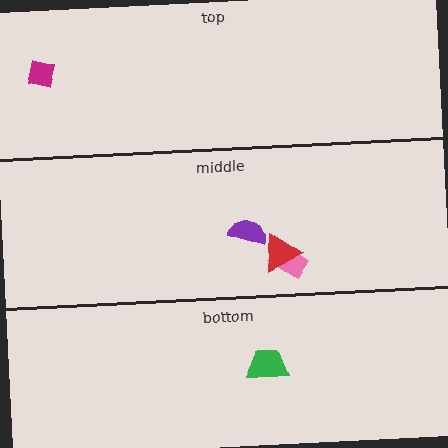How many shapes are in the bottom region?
1.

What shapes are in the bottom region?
The green trapezoid.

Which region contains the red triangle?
The middle region.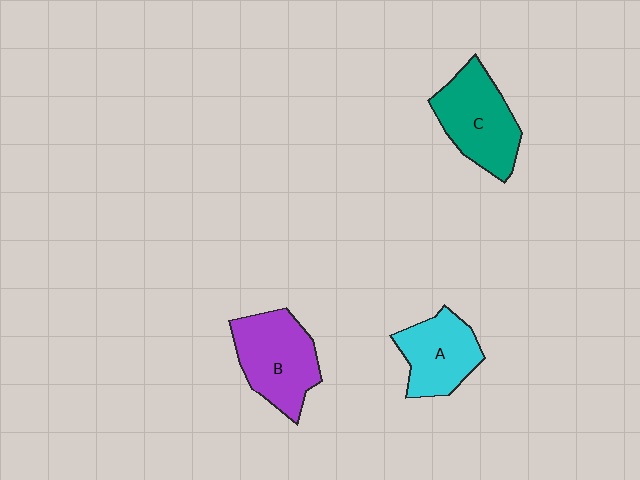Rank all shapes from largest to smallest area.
From largest to smallest: B (purple), C (teal), A (cyan).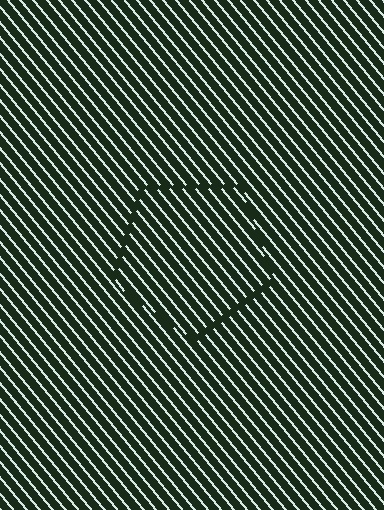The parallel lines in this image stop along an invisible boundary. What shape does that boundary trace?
An illusory pentagon. The interior of the shape contains the same grating, shifted by half a period — the contour is defined by the phase discontinuity where line-ends from the inner and outer gratings abut.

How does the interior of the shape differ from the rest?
The interior of the shape contains the same grating, shifted by half a period — the contour is defined by the phase discontinuity where line-ends from the inner and outer gratings abut.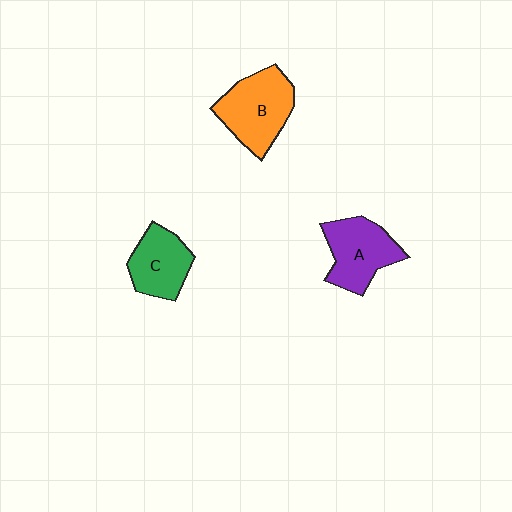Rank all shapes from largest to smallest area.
From largest to smallest: B (orange), A (purple), C (green).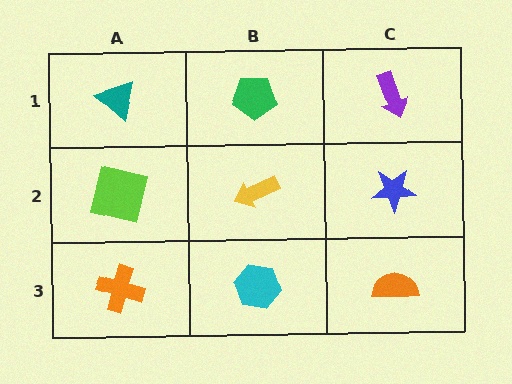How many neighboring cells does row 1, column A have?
2.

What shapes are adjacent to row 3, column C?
A blue star (row 2, column C), a cyan hexagon (row 3, column B).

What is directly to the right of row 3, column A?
A cyan hexagon.